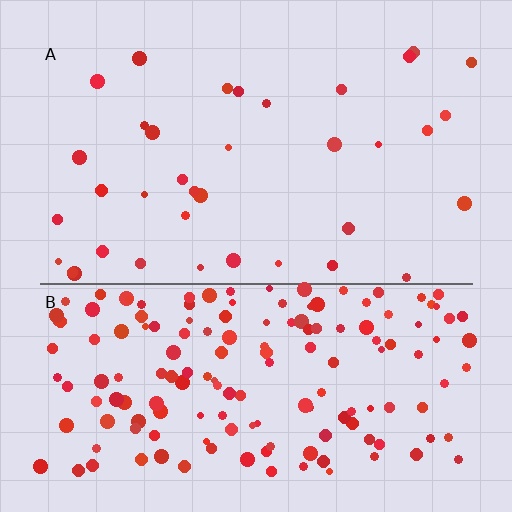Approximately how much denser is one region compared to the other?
Approximately 4.5× — region B over region A.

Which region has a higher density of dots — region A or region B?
B (the bottom).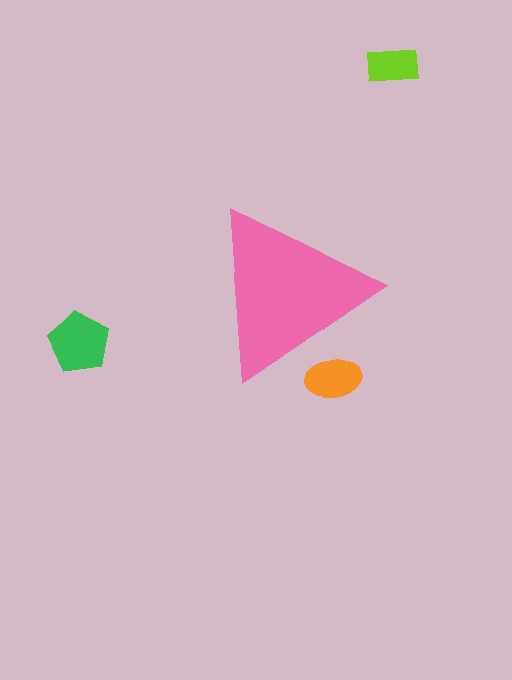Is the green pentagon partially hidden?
No, the green pentagon is fully visible.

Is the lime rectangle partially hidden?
No, the lime rectangle is fully visible.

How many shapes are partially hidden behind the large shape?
1 shape is partially hidden.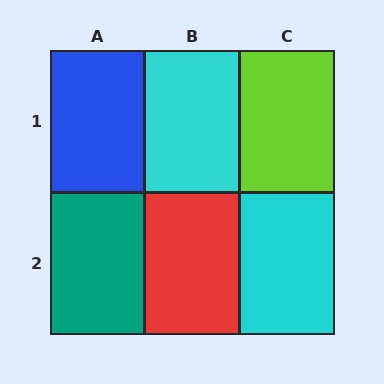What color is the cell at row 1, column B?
Cyan.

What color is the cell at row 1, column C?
Lime.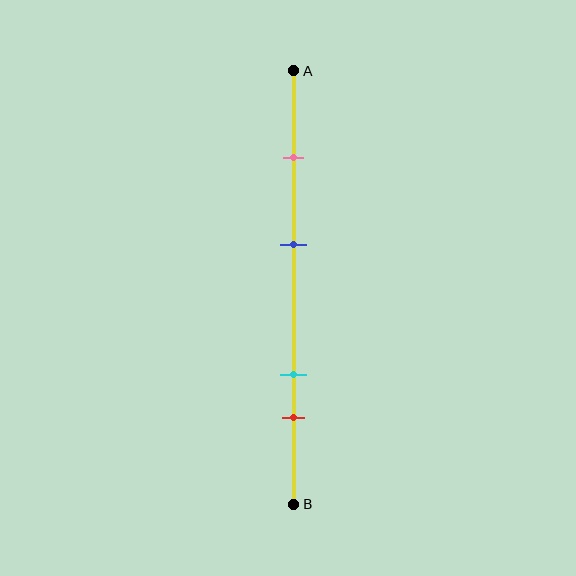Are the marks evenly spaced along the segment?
No, the marks are not evenly spaced.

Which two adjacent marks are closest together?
The cyan and red marks are the closest adjacent pair.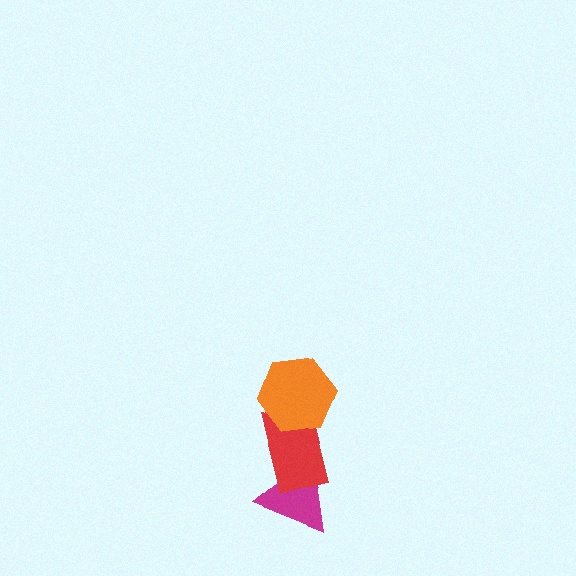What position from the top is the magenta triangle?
The magenta triangle is 3rd from the top.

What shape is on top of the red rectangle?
The orange hexagon is on top of the red rectangle.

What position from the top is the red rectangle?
The red rectangle is 2nd from the top.